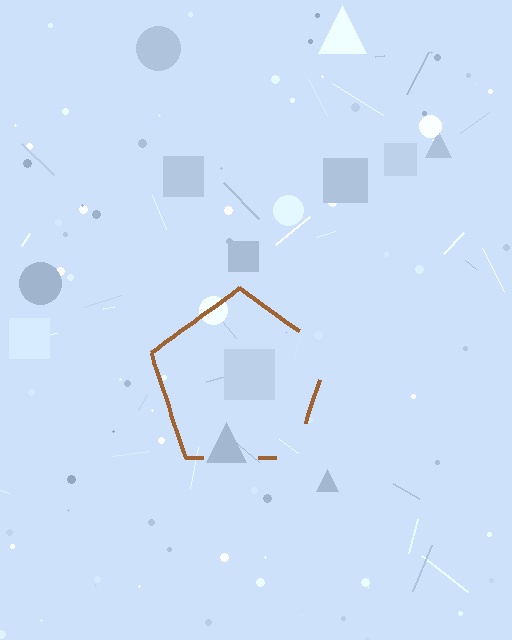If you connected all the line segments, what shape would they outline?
They would outline a pentagon.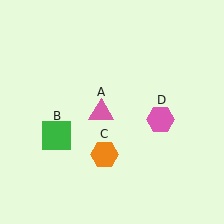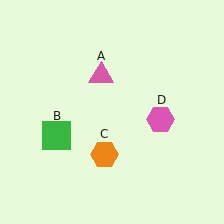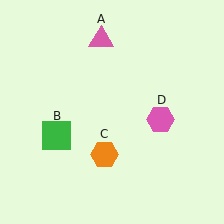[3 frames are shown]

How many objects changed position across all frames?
1 object changed position: pink triangle (object A).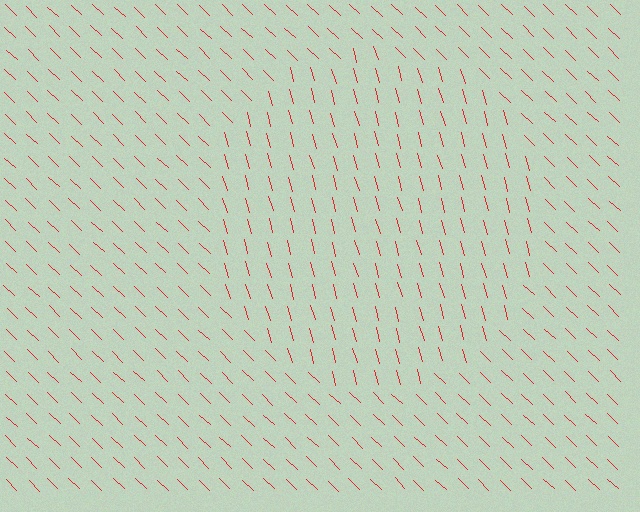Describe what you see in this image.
The image is filled with small red line segments. A circle region in the image has lines oriented differently from the surrounding lines, creating a visible texture boundary.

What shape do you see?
I see a circle.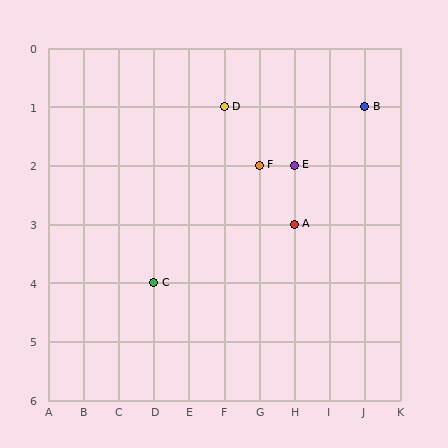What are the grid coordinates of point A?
Point A is at grid coordinates (H, 3).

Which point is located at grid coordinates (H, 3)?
Point A is at (H, 3).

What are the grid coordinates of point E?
Point E is at grid coordinates (H, 2).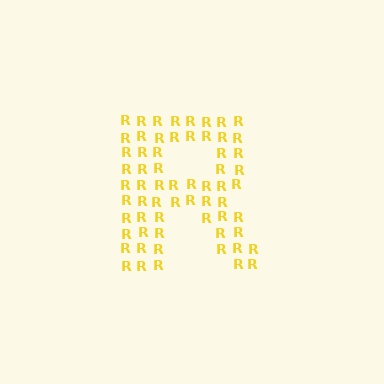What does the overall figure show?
The overall figure shows the letter R.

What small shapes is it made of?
It is made of small letter R's.